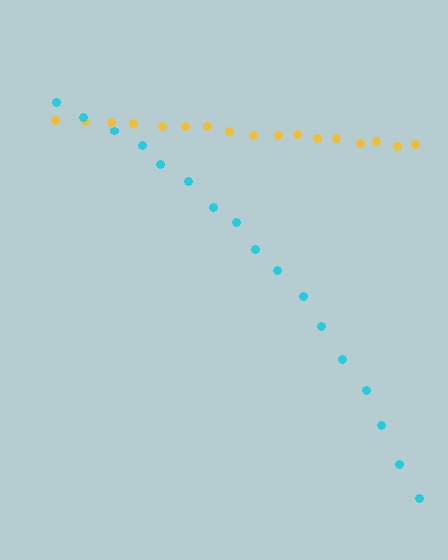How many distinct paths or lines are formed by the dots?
There are 2 distinct paths.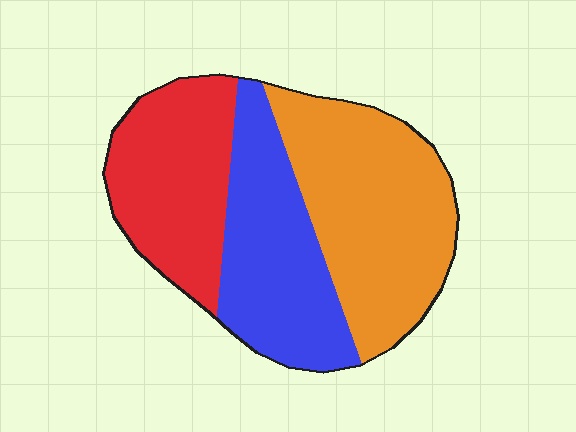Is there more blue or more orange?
Orange.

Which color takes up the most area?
Orange, at roughly 40%.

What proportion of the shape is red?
Red takes up between a sixth and a third of the shape.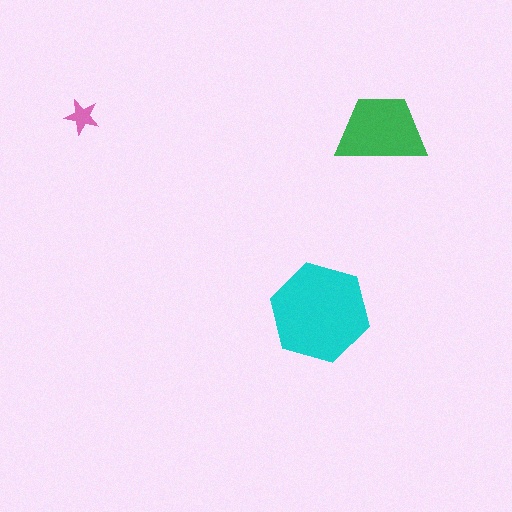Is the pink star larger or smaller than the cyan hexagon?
Smaller.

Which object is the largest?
The cyan hexagon.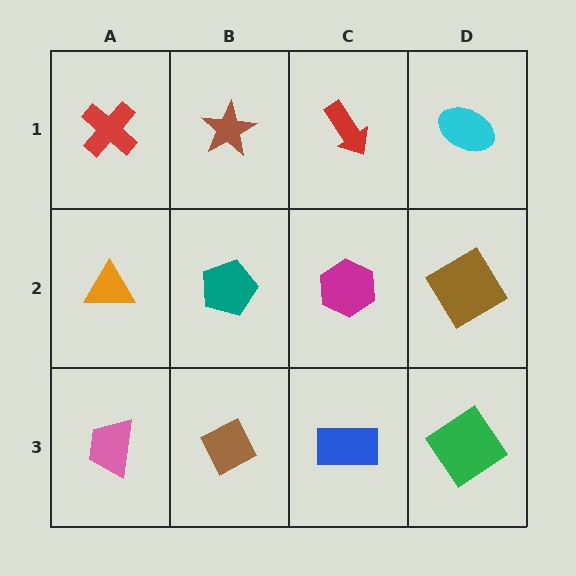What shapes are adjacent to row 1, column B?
A teal pentagon (row 2, column B), a red cross (row 1, column A), a red arrow (row 1, column C).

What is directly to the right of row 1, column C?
A cyan ellipse.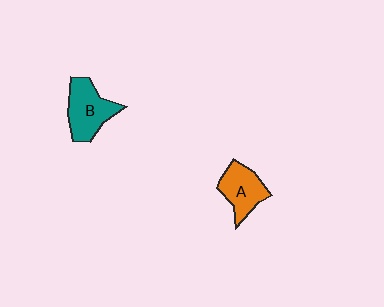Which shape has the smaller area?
Shape A (orange).